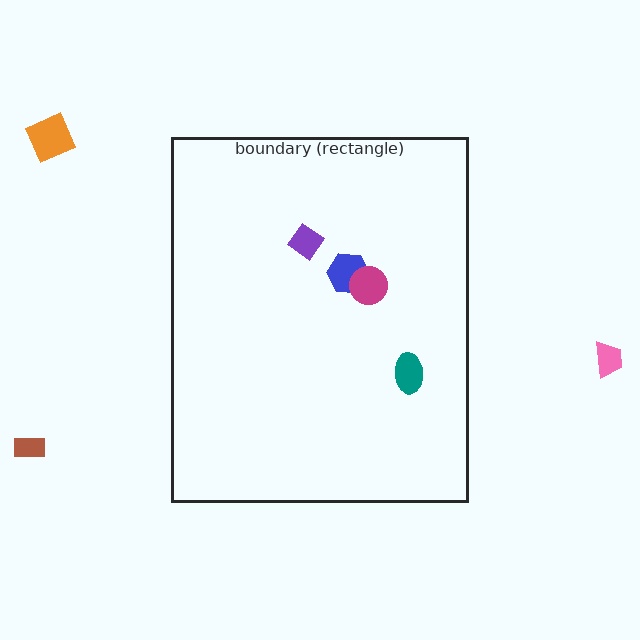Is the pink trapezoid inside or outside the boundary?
Outside.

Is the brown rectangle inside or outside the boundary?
Outside.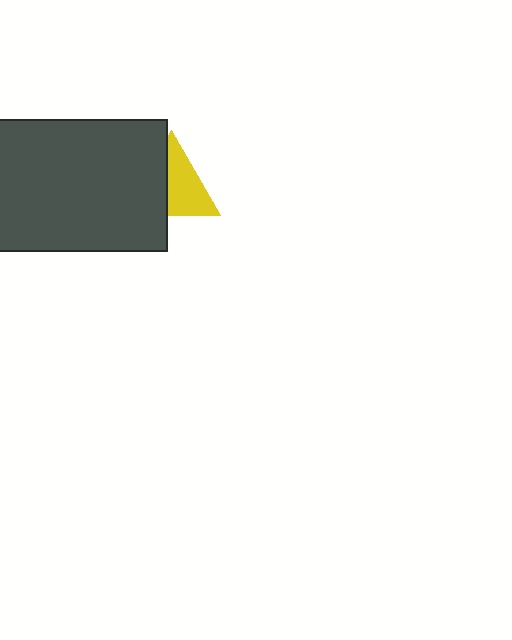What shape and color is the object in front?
The object in front is a dark gray rectangle.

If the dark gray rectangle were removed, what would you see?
You would see the complete yellow triangle.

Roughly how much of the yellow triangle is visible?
About half of it is visible (roughly 58%).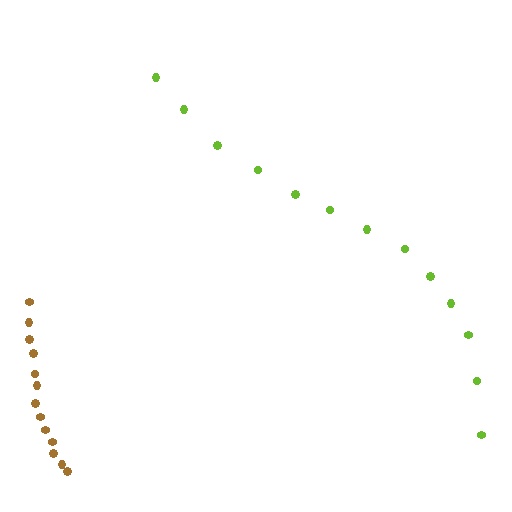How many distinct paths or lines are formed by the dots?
There are 2 distinct paths.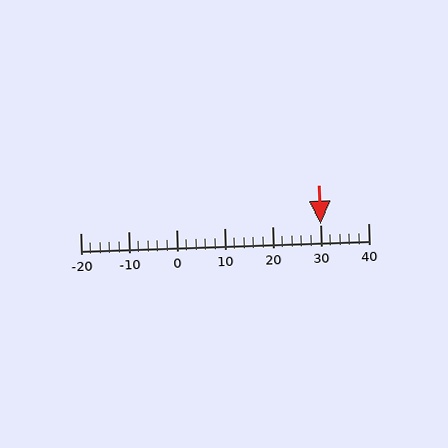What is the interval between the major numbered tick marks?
The major tick marks are spaced 10 units apart.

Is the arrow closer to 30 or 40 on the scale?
The arrow is closer to 30.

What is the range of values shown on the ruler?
The ruler shows values from -20 to 40.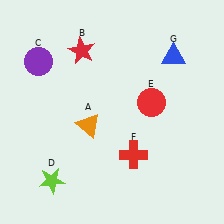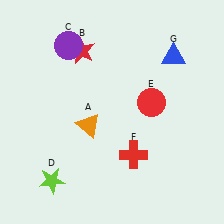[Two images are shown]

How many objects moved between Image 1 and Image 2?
1 object moved between the two images.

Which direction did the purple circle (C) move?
The purple circle (C) moved right.